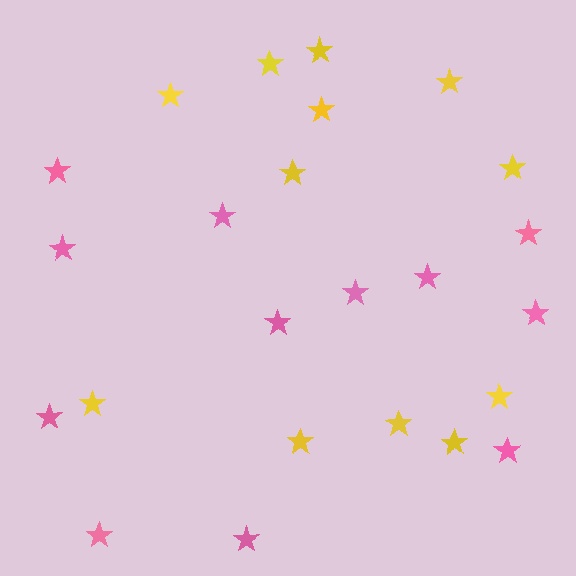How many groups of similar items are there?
There are 2 groups: one group of yellow stars (12) and one group of pink stars (12).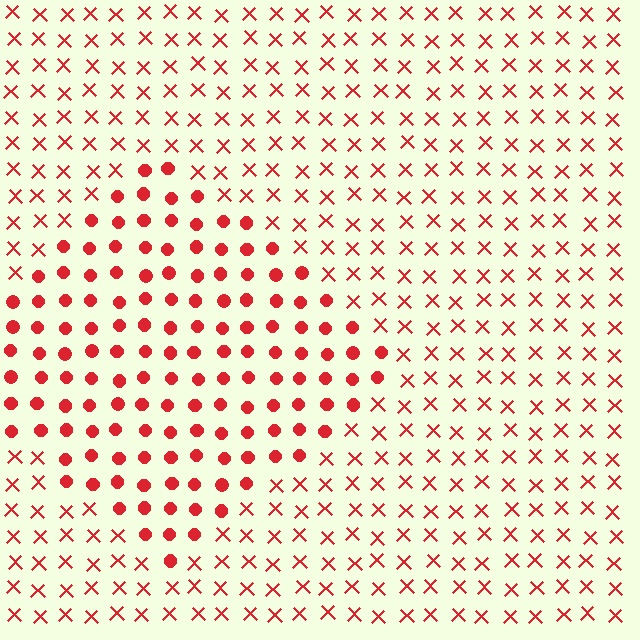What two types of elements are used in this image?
The image uses circles inside the diamond region and X marks outside it.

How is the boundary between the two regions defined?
The boundary is defined by a change in element shape: circles inside vs. X marks outside. All elements share the same color and spacing.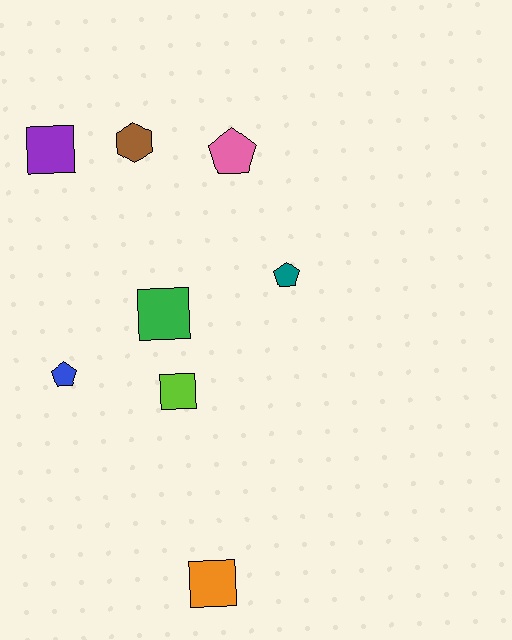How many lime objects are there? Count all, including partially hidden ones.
There is 1 lime object.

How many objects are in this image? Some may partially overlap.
There are 8 objects.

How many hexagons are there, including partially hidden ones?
There is 1 hexagon.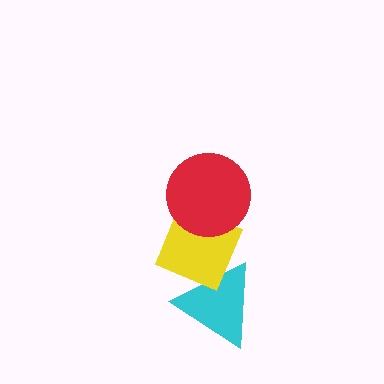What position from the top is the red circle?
The red circle is 1st from the top.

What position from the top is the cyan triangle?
The cyan triangle is 3rd from the top.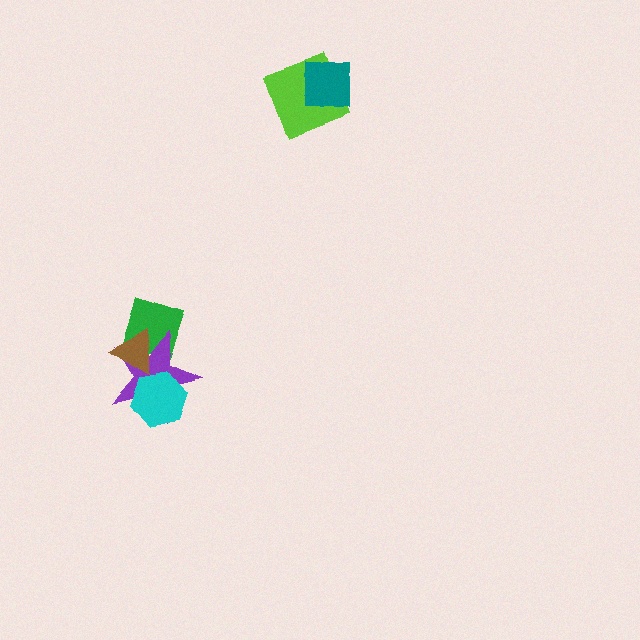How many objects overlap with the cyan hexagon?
1 object overlaps with the cyan hexagon.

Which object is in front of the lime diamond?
The teal square is in front of the lime diamond.